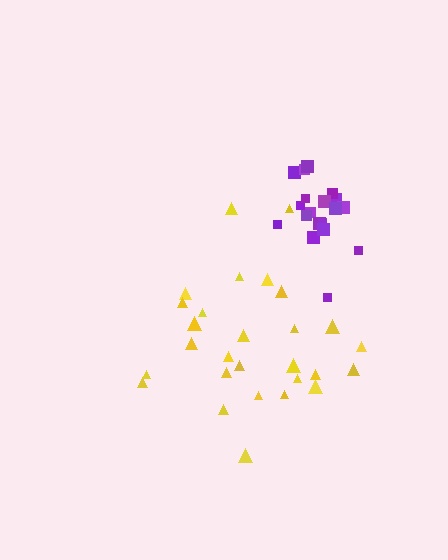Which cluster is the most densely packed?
Purple.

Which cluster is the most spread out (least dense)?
Yellow.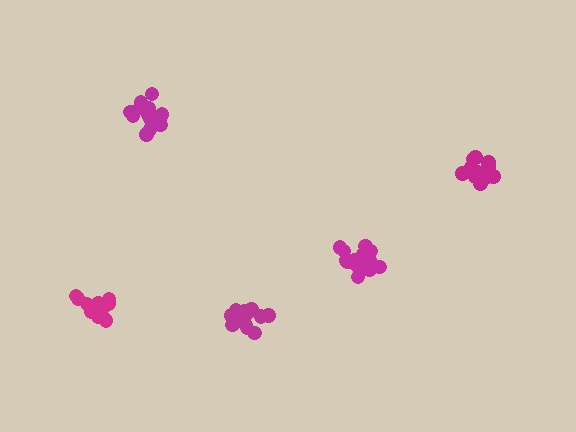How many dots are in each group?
Group 1: 14 dots, Group 2: 16 dots, Group 3: 12 dots, Group 4: 14 dots, Group 5: 16 dots (72 total).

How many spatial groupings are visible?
There are 5 spatial groupings.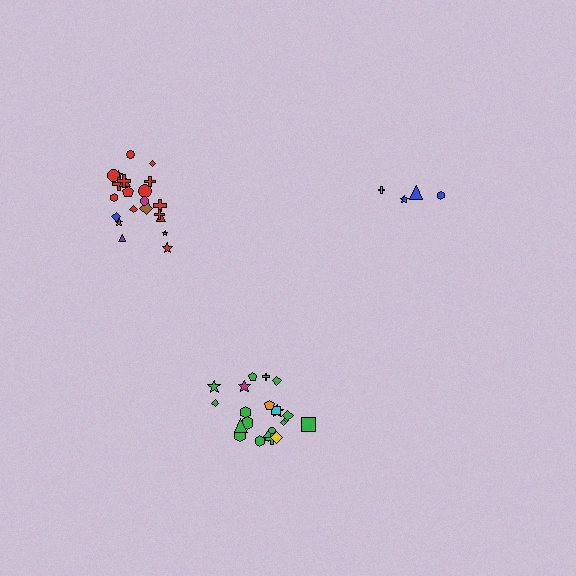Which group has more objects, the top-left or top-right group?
The top-left group.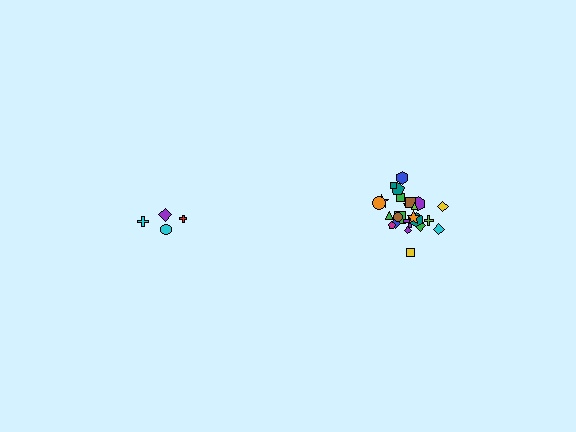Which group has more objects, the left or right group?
The right group.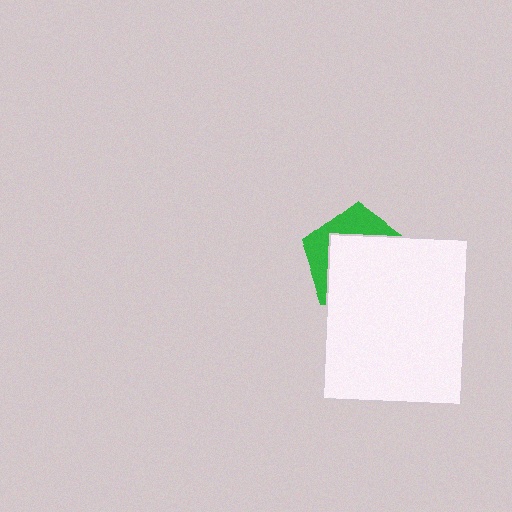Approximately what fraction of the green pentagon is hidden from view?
Roughly 67% of the green pentagon is hidden behind the white rectangle.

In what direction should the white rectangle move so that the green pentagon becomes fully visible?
The white rectangle should move toward the lower-right. That is the shortest direction to clear the overlap and leave the green pentagon fully visible.